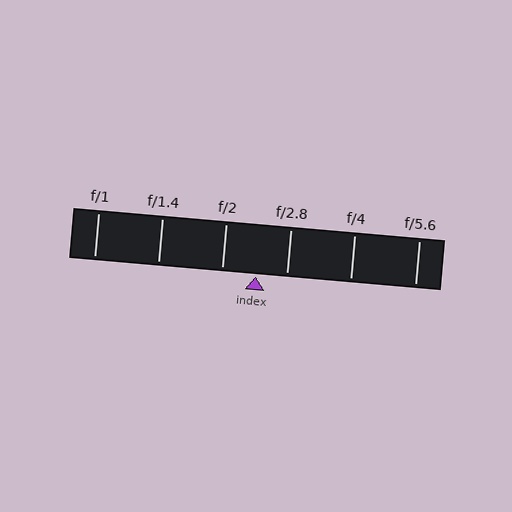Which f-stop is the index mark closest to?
The index mark is closest to f/2.8.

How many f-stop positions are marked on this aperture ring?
There are 6 f-stop positions marked.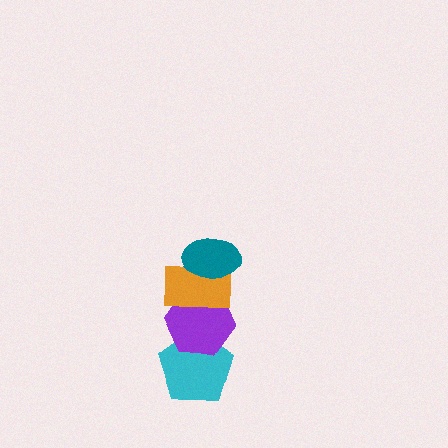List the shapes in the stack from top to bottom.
From top to bottom: the teal ellipse, the orange rectangle, the purple hexagon, the cyan pentagon.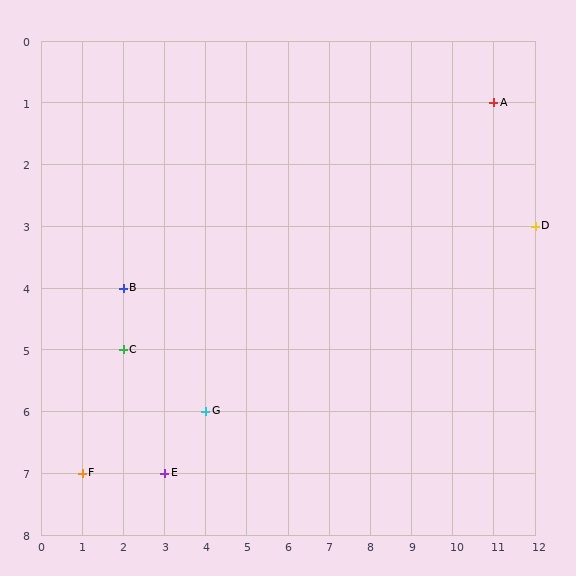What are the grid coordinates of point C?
Point C is at grid coordinates (2, 5).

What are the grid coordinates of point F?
Point F is at grid coordinates (1, 7).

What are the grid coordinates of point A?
Point A is at grid coordinates (11, 1).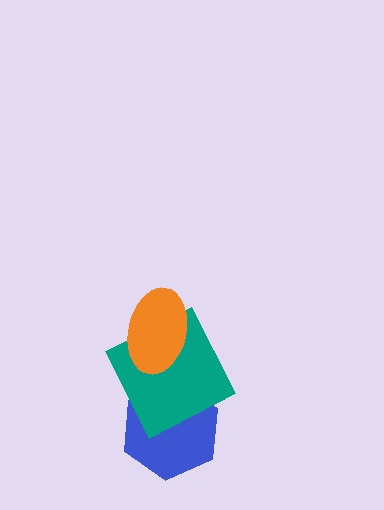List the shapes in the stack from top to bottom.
From top to bottom: the orange ellipse, the teal square, the blue hexagon.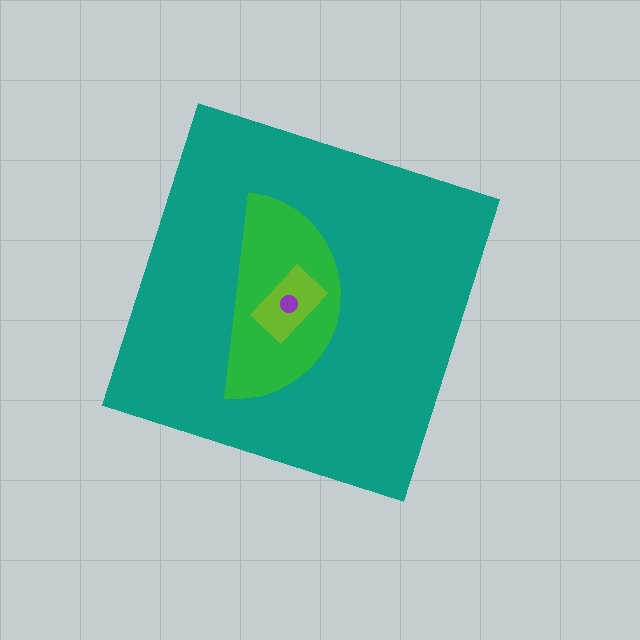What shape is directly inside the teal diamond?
The green semicircle.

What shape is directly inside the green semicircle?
The lime rectangle.